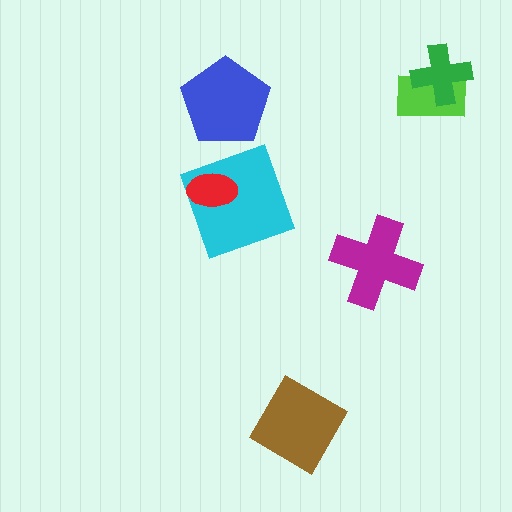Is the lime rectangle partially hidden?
Yes, it is partially covered by another shape.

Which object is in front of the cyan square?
The red ellipse is in front of the cyan square.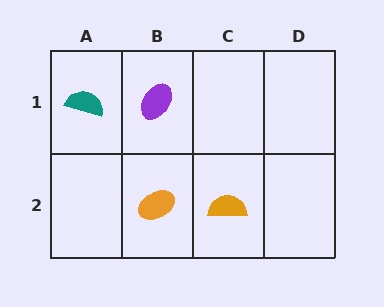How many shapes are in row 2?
2 shapes.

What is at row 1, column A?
A teal semicircle.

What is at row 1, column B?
A purple ellipse.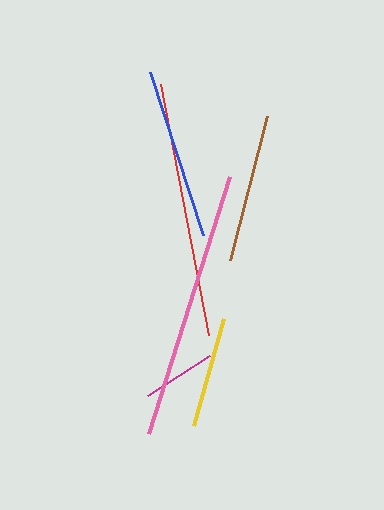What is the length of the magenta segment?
The magenta segment is approximately 74 pixels long.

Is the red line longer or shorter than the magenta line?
The red line is longer than the magenta line.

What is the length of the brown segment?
The brown segment is approximately 148 pixels long.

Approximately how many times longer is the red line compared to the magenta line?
The red line is approximately 3.4 times the length of the magenta line.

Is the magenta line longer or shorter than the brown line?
The brown line is longer than the magenta line.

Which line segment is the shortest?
The magenta line is the shortest at approximately 74 pixels.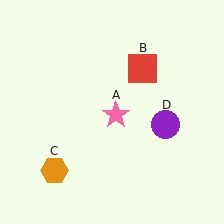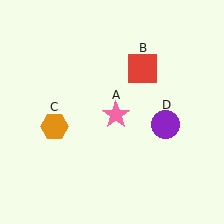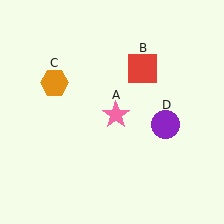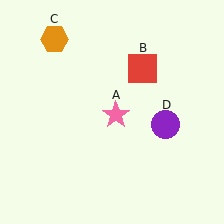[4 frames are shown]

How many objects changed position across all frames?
1 object changed position: orange hexagon (object C).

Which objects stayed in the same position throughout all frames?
Pink star (object A) and red square (object B) and purple circle (object D) remained stationary.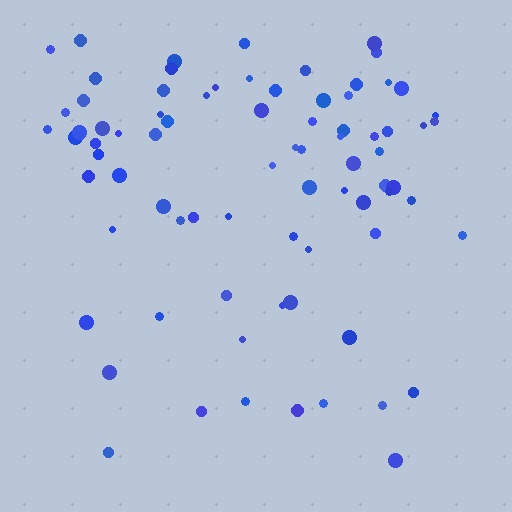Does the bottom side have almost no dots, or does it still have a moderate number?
Still a moderate number, just noticeably fewer than the top.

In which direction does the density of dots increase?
From bottom to top, with the top side densest.